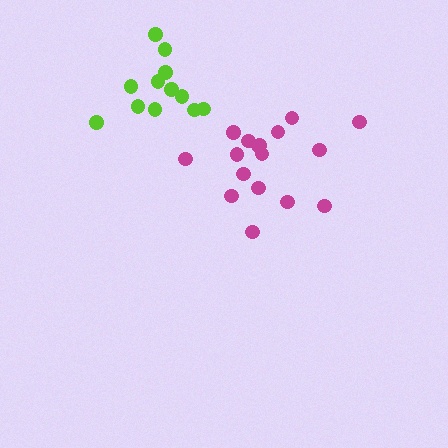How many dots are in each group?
Group 1: 17 dots, Group 2: 12 dots (29 total).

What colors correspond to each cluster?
The clusters are colored: magenta, lime.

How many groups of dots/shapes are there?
There are 2 groups.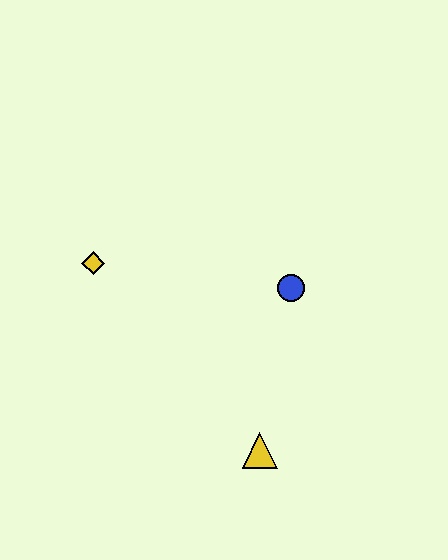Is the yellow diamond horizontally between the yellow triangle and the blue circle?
No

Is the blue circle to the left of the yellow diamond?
No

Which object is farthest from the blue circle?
The yellow diamond is farthest from the blue circle.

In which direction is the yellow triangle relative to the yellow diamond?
The yellow triangle is below the yellow diamond.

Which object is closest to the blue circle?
The yellow triangle is closest to the blue circle.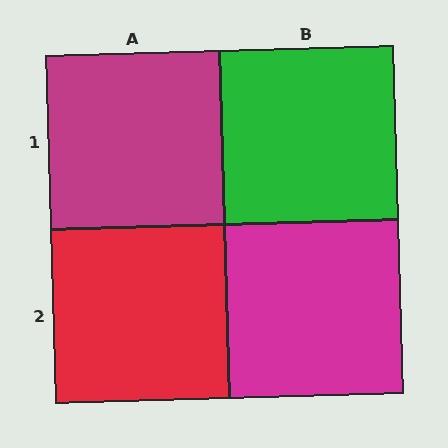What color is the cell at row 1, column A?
Magenta.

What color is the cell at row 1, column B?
Green.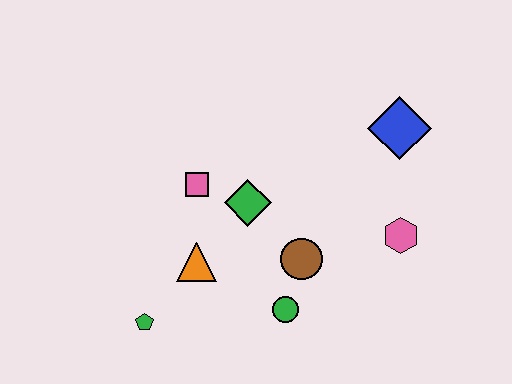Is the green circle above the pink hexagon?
No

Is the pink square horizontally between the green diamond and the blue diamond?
No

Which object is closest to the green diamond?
The pink square is closest to the green diamond.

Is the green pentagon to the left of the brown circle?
Yes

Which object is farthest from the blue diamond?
The green pentagon is farthest from the blue diamond.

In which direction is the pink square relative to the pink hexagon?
The pink square is to the left of the pink hexagon.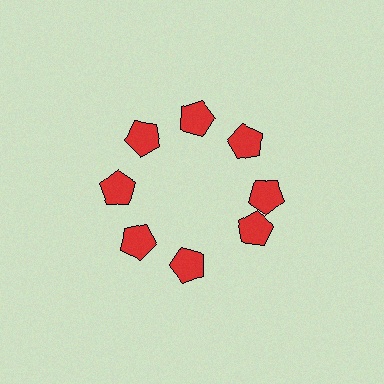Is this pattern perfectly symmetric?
No. The 8 red pentagons are arranged in a ring, but one element near the 4 o'clock position is rotated out of alignment along the ring, breaking the 8-fold rotational symmetry.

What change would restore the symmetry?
The symmetry would be restored by rotating it back into even spacing with its neighbors so that all 8 pentagons sit at equal angles and equal distance from the center.